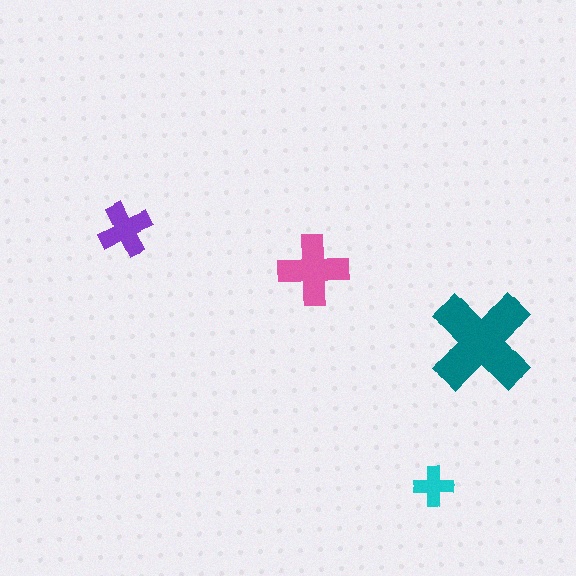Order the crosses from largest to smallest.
the teal one, the pink one, the purple one, the cyan one.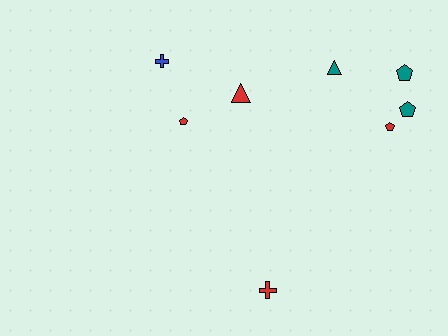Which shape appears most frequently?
Pentagon, with 4 objects.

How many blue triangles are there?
There are no blue triangles.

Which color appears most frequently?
Red, with 4 objects.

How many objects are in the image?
There are 8 objects.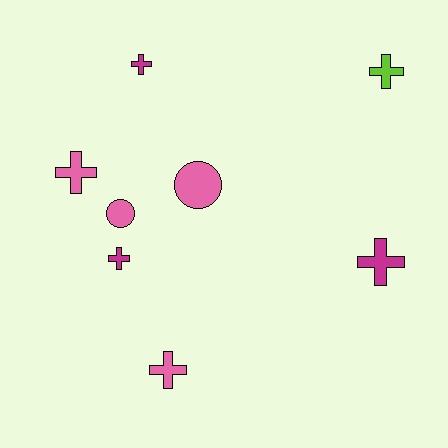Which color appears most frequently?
Pink, with 4 objects.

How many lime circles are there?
There are no lime circles.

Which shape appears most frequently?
Cross, with 6 objects.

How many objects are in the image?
There are 8 objects.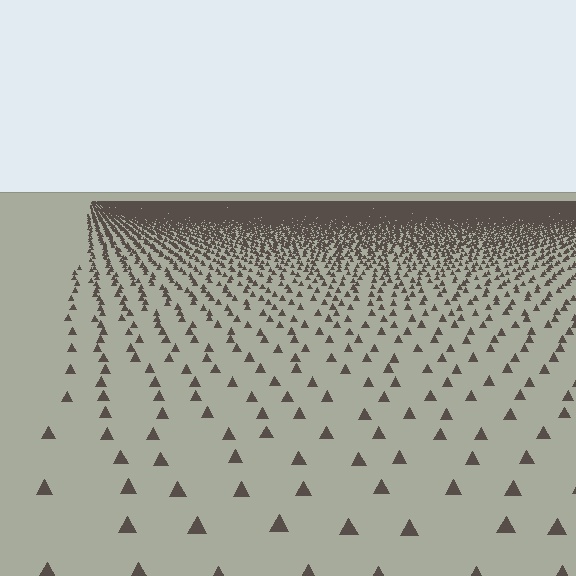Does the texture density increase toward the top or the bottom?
Density increases toward the top.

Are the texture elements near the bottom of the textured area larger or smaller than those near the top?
Larger. Near the bottom, elements are closer to the viewer and appear at a bigger on-screen size.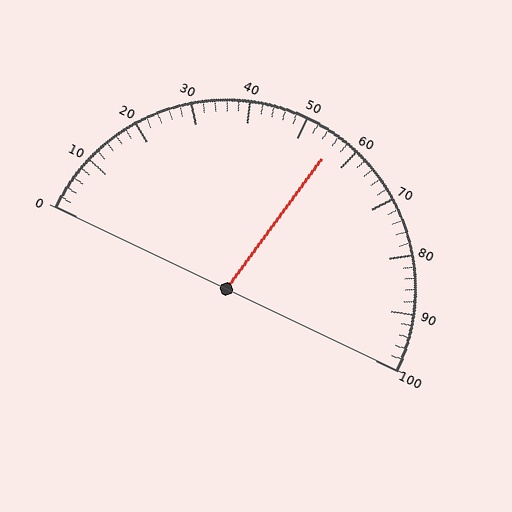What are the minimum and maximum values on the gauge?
The gauge ranges from 0 to 100.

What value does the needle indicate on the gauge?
The needle indicates approximately 56.